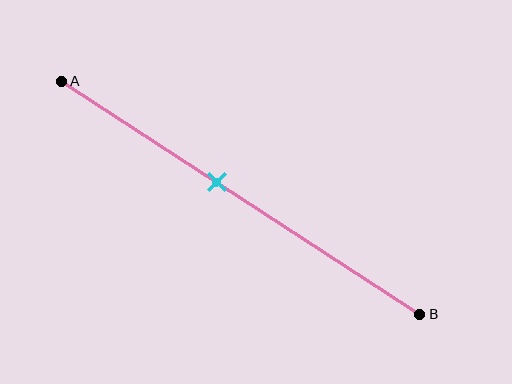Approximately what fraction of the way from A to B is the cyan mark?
The cyan mark is approximately 45% of the way from A to B.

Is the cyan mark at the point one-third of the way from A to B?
No, the mark is at about 45% from A, not at the 33% one-third point.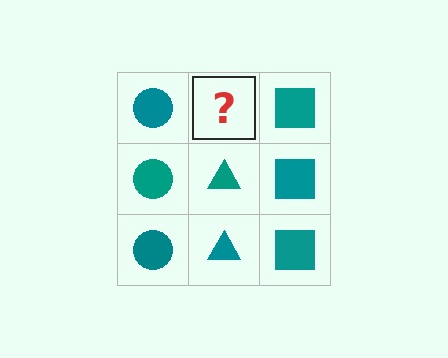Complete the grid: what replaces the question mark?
The question mark should be replaced with a teal triangle.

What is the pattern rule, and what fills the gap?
The rule is that each column has a consistent shape. The gap should be filled with a teal triangle.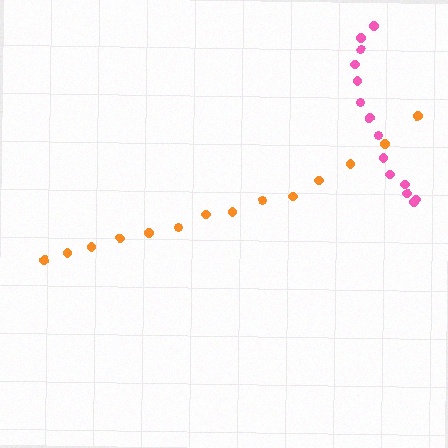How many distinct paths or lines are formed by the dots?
There are 2 distinct paths.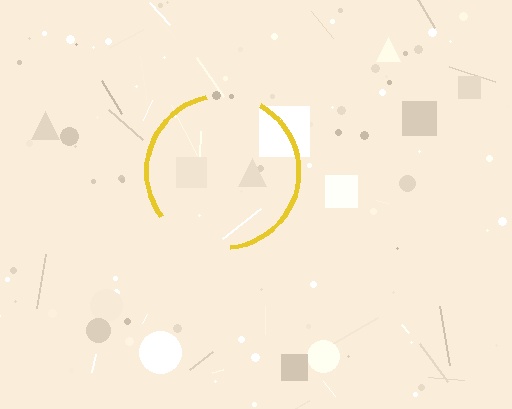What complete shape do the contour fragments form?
The contour fragments form a circle.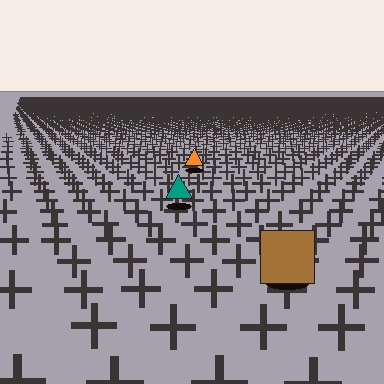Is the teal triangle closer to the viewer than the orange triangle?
Yes. The teal triangle is closer — you can tell from the texture gradient: the ground texture is coarser near it.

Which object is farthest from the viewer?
The orange triangle is farthest from the viewer. It appears smaller and the ground texture around it is denser.